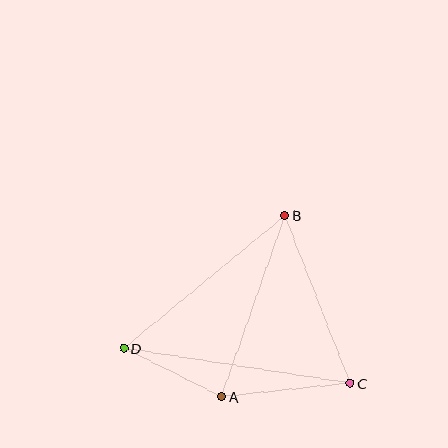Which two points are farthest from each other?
Points C and D are farthest from each other.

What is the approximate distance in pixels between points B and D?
The distance between B and D is approximately 209 pixels.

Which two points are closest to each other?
Points A and D are closest to each other.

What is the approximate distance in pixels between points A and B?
The distance between A and B is approximately 192 pixels.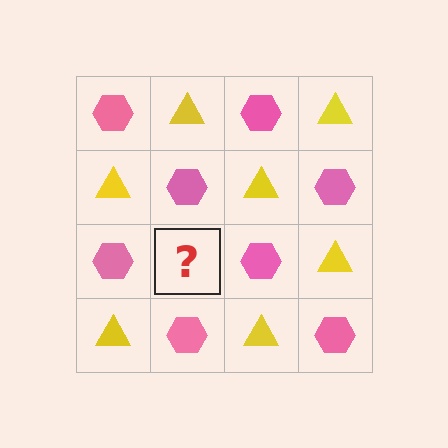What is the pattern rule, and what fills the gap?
The rule is that it alternates pink hexagon and yellow triangle in a checkerboard pattern. The gap should be filled with a yellow triangle.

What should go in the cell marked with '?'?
The missing cell should contain a yellow triangle.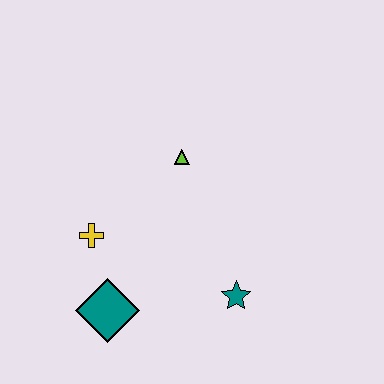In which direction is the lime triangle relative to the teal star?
The lime triangle is above the teal star.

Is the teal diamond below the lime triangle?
Yes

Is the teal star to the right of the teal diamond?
Yes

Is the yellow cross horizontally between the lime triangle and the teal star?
No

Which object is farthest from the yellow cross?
The teal star is farthest from the yellow cross.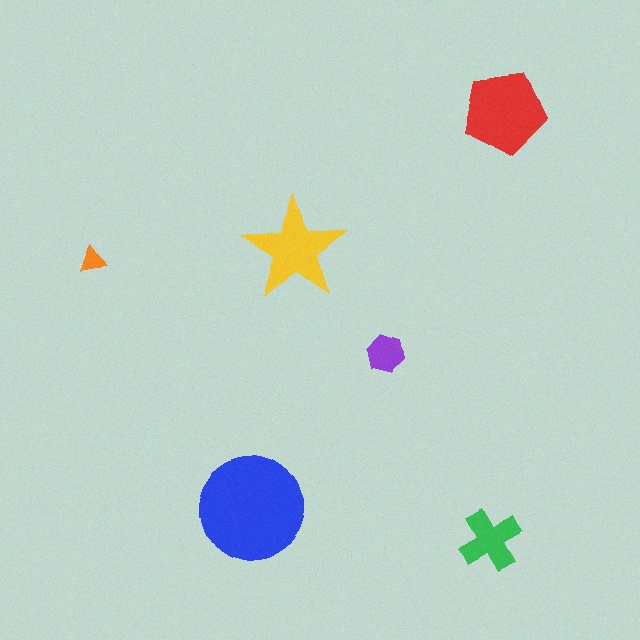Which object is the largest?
The blue circle.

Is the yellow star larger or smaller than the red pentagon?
Smaller.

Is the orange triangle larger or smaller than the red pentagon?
Smaller.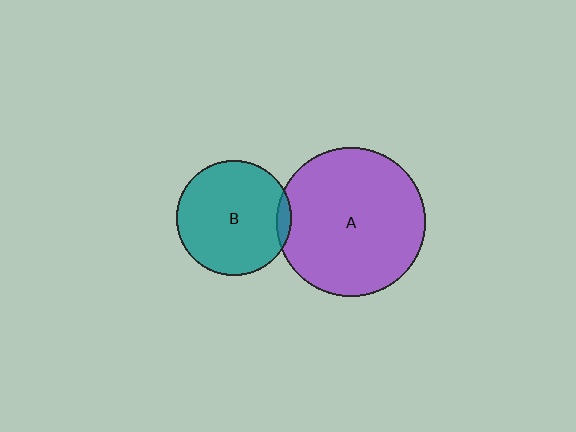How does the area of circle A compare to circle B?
Approximately 1.7 times.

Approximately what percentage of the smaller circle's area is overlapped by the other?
Approximately 5%.